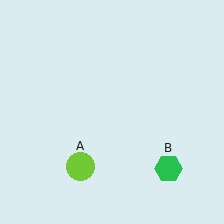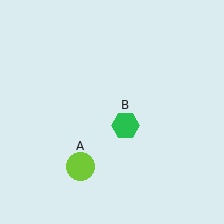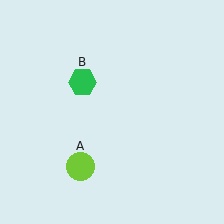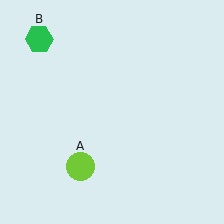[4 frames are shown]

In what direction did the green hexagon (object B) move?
The green hexagon (object B) moved up and to the left.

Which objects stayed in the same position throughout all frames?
Lime circle (object A) remained stationary.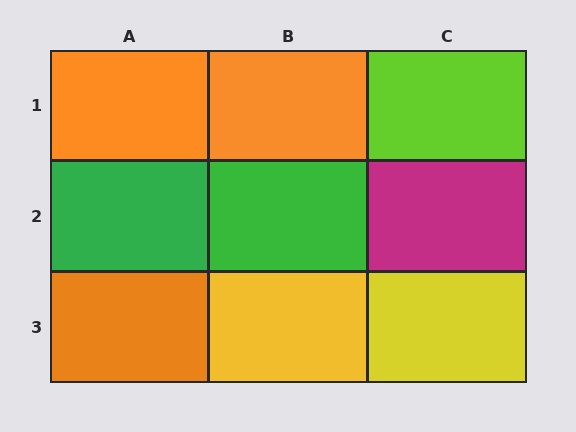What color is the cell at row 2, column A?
Green.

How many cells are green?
2 cells are green.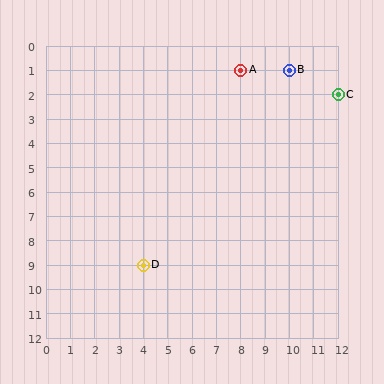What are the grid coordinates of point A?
Point A is at grid coordinates (8, 1).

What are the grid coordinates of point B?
Point B is at grid coordinates (10, 1).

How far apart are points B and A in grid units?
Points B and A are 2 columns apart.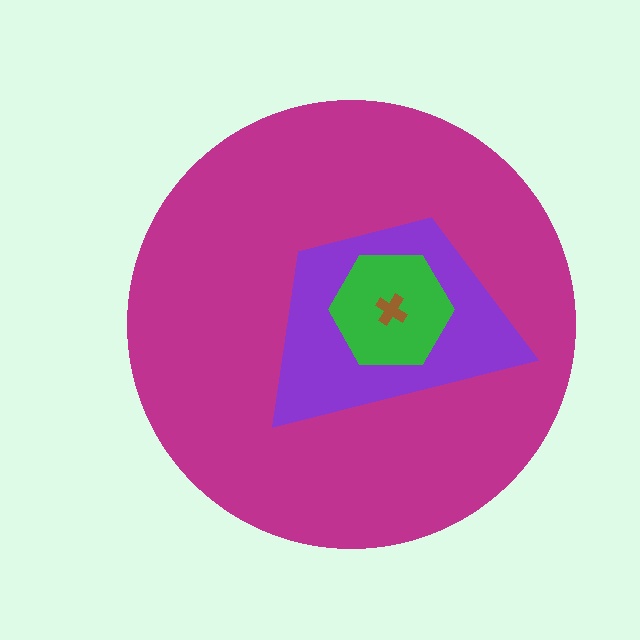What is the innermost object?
The brown cross.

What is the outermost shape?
The magenta circle.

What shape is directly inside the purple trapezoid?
The green hexagon.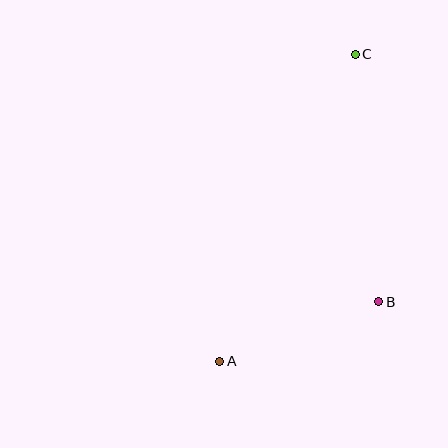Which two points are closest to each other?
Points A and B are closest to each other.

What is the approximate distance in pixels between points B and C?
The distance between B and C is approximately 249 pixels.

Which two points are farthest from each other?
Points A and C are farthest from each other.